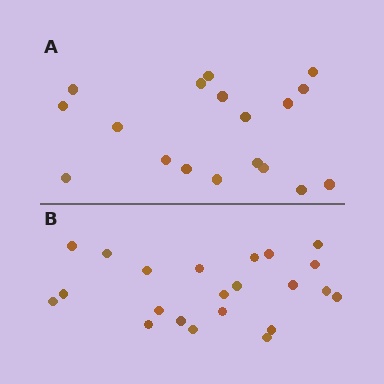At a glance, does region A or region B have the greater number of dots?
Region B (the bottom region) has more dots.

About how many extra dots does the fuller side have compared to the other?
Region B has about 4 more dots than region A.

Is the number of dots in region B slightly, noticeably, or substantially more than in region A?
Region B has only slightly more — the two regions are fairly close. The ratio is roughly 1.2 to 1.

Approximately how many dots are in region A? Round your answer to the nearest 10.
About 20 dots. (The exact count is 18, which rounds to 20.)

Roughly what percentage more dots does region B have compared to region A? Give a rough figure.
About 20% more.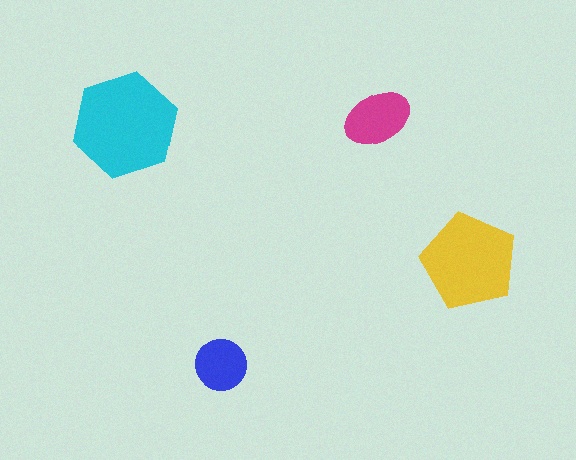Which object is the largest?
The cyan hexagon.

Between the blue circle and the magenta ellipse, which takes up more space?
The magenta ellipse.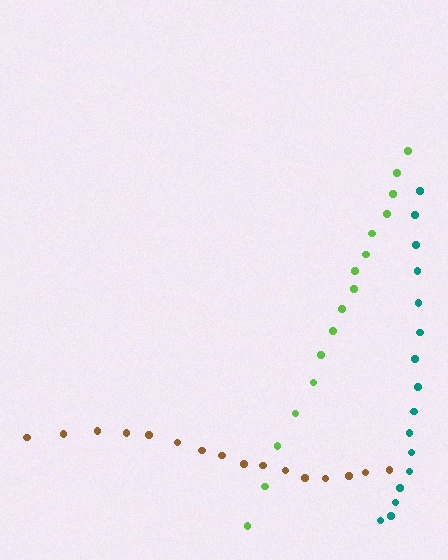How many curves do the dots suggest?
There are 3 distinct paths.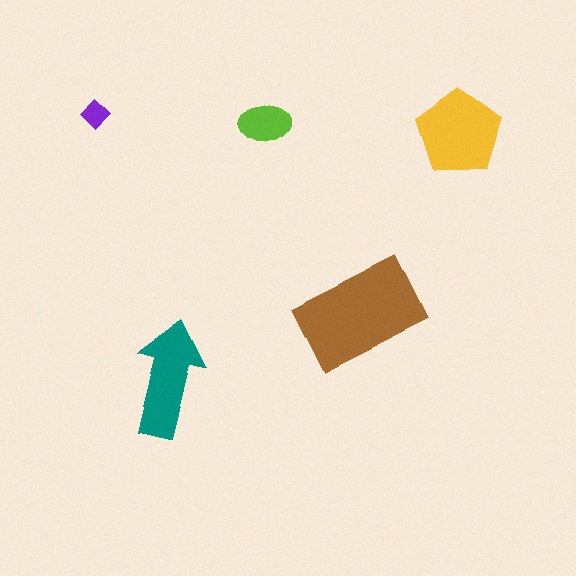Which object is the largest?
The brown rectangle.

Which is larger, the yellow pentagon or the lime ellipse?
The yellow pentagon.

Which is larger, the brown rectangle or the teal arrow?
The brown rectangle.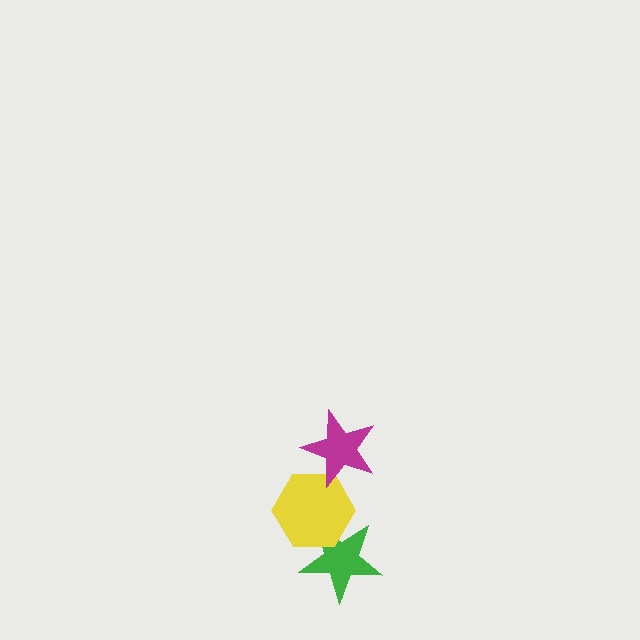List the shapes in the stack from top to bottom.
From top to bottom: the magenta star, the yellow hexagon, the green star.